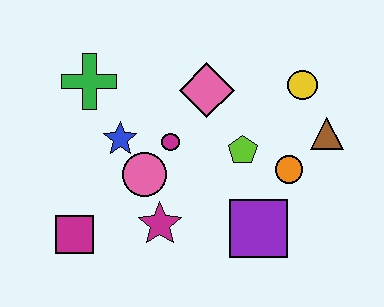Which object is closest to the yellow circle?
The brown triangle is closest to the yellow circle.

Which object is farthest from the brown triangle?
The magenta square is farthest from the brown triangle.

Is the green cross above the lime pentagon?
Yes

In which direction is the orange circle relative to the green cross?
The orange circle is to the right of the green cross.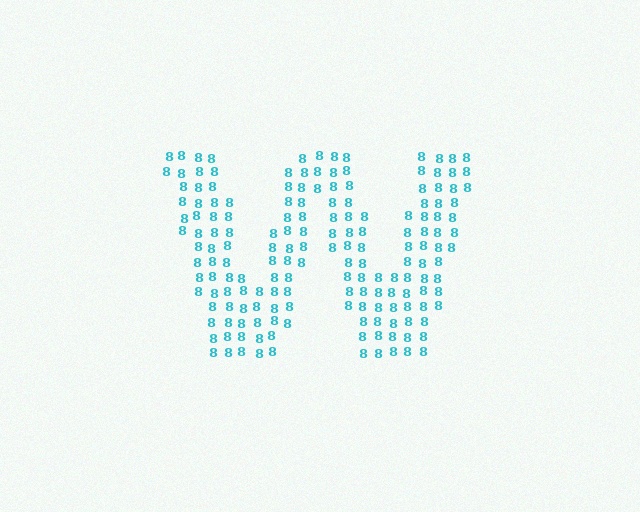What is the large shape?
The large shape is the letter W.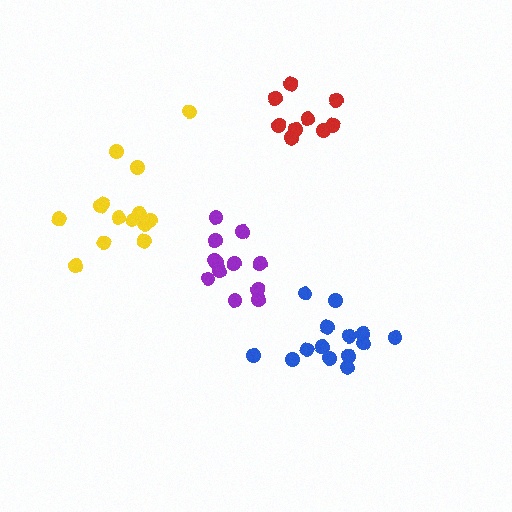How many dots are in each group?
Group 1: 9 dots, Group 2: 12 dots, Group 3: 14 dots, Group 4: 14 dots (49 total).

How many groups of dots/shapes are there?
There are 4 groups.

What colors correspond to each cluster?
The clusters are colored: red, purple, blue, yellow.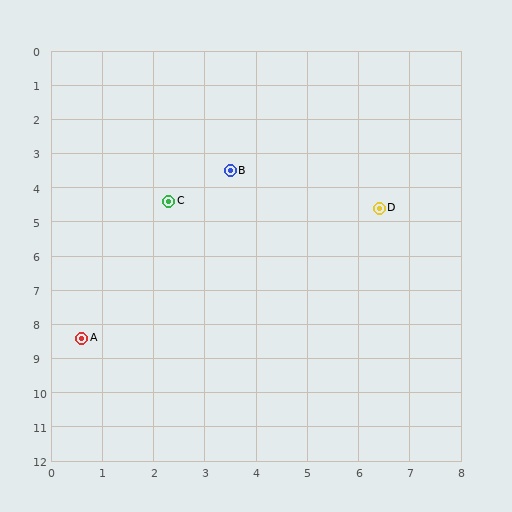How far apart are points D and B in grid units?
Points D and B are about 3.1 grid units apart.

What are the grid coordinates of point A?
Point A is at approximately (0.6, 8.4).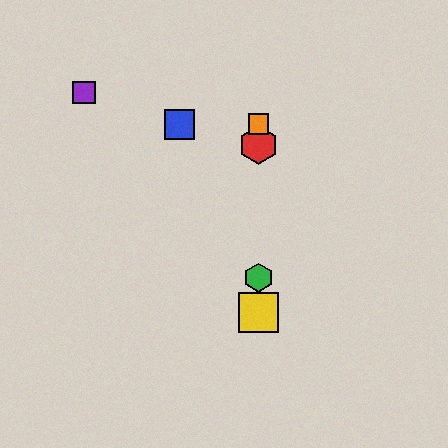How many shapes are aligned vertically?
4 shapes (the red hexagon, the green hexagon, the yellow square, the orange square) are aligned vertically.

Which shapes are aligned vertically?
The red hexagon, the green hexagon, the yellow square, the orange square are aligned vertically.